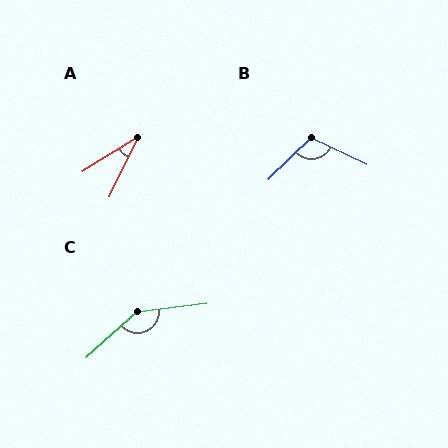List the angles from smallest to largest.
A (32°), B (111°), C (145°).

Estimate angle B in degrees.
Approximately 111 degrees.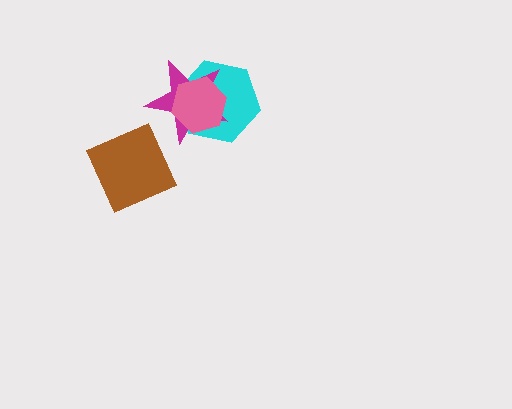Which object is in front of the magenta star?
The pink hexagon is in front of the magenta star.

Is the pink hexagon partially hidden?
No, no other shape covers it.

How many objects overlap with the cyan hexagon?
2 objects overlap with the cyan hexagon.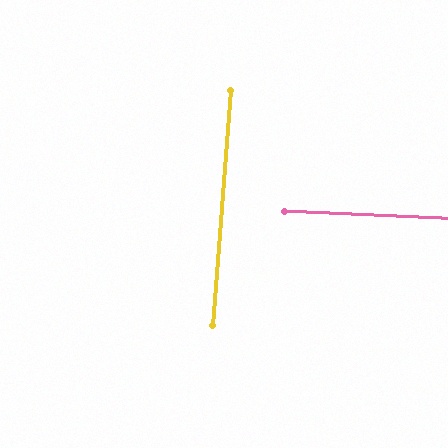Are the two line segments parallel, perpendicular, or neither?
Perpendicular — they meet at approximately 88°.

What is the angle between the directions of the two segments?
Approximately 88 degrees.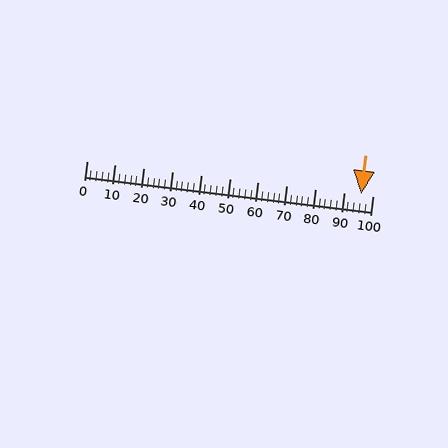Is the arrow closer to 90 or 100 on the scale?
The arrow is closer to 100.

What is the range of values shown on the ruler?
The ruler shows values from 0 to 100.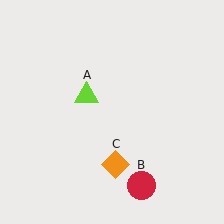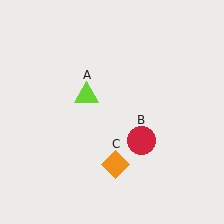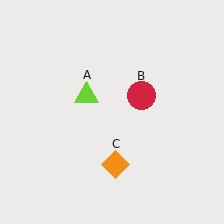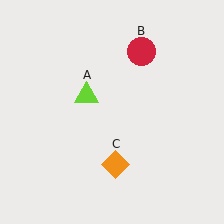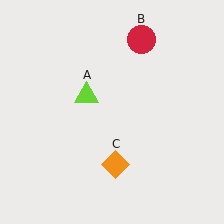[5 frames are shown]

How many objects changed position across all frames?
1 object changed position: red circle (object B).